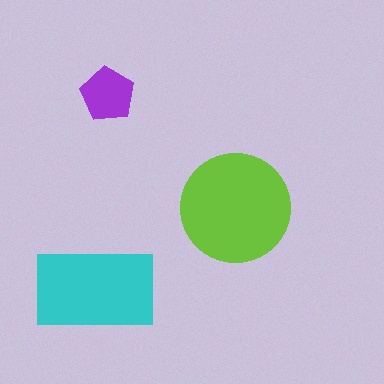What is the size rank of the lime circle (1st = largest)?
1st.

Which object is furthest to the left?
The cyan rectangle is leftmost.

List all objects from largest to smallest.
The lime circle, the cyan rectangle, the purple pentagon.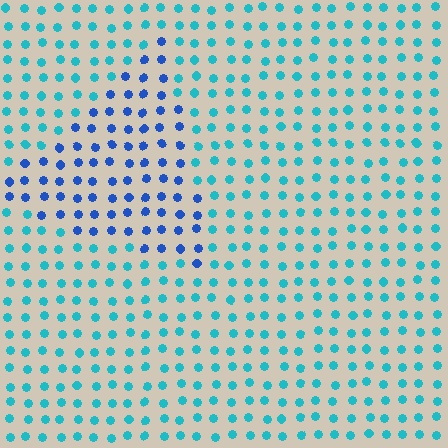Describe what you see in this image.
The image is filled with small cyan elements in a uniform arrangement. A triangle-shaped region is visible where the elements are tinted to a slightly different hue, forming a subtle color boundary.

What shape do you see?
I see a triangle.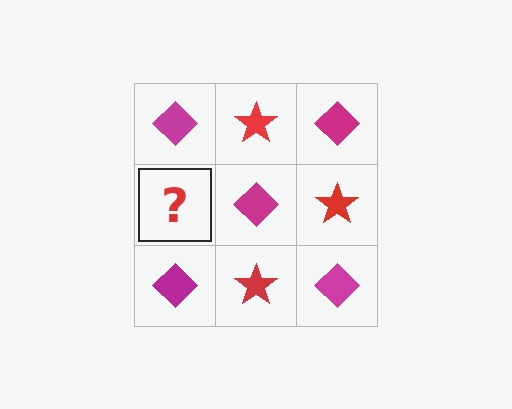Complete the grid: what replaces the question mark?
The question mark should be replaced with a red star.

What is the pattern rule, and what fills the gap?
The rule is that it alternates magenta diamond and red star in a checkerboard pattern. The gap should be filled with a red star.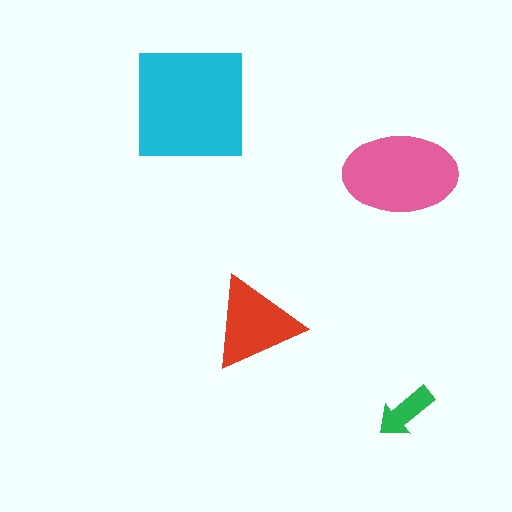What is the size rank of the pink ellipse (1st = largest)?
2nd.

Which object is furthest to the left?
The cyan square is leftmost.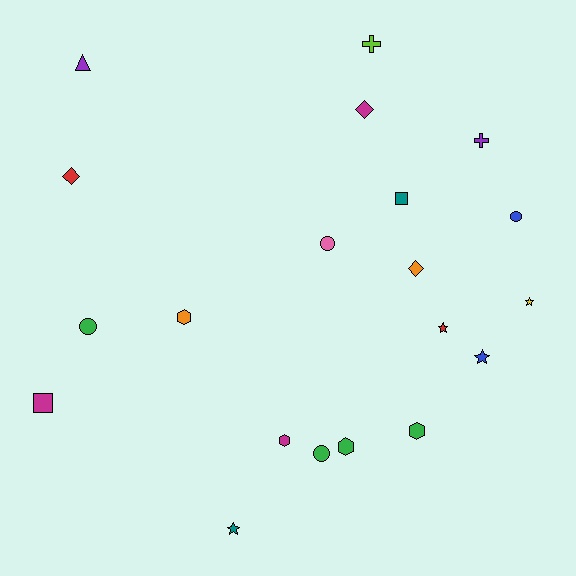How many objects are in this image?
There are 20 objects.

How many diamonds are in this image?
There are 3 diamonds.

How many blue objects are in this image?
There are 2 blue objects.